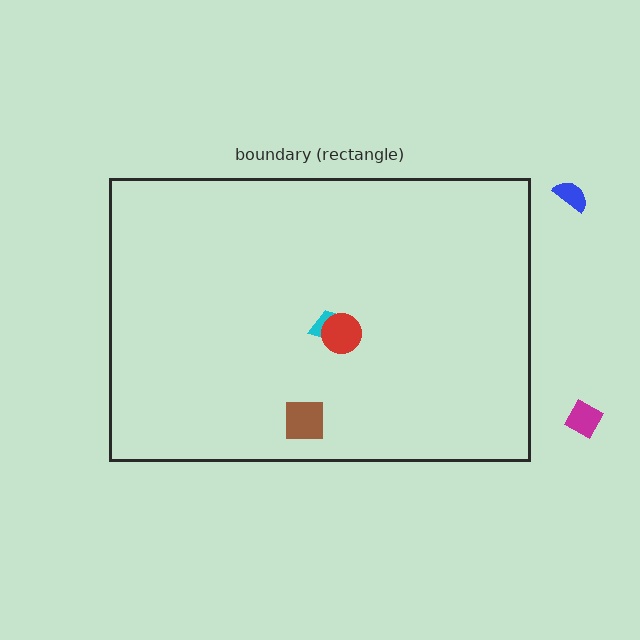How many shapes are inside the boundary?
3 inside, 2 outside.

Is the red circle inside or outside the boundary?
Inside.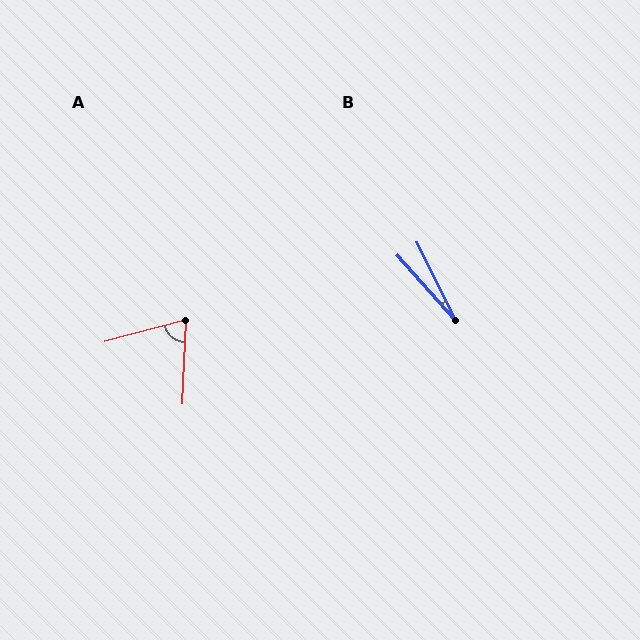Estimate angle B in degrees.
Approximately 16 degrees.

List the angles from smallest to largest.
B (16°), A (73°).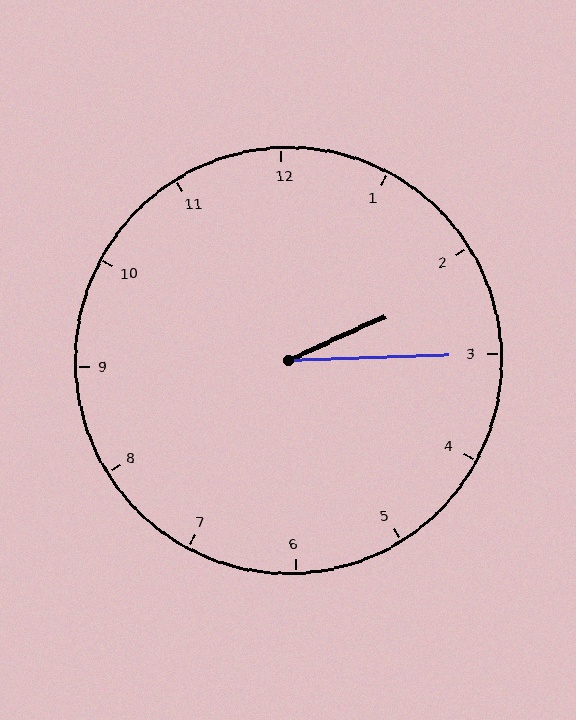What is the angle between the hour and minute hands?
Approximately 22 degrees.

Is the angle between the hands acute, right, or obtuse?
It is acute.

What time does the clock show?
2:15.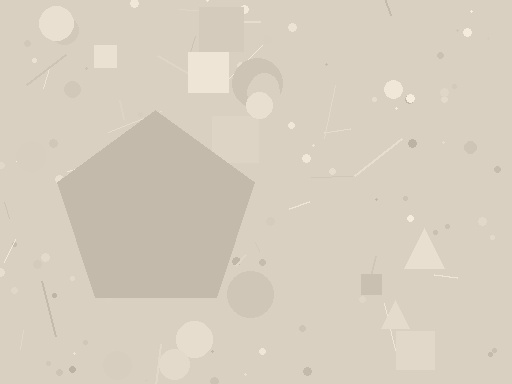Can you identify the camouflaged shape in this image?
The camouflaged shape is a pentagon.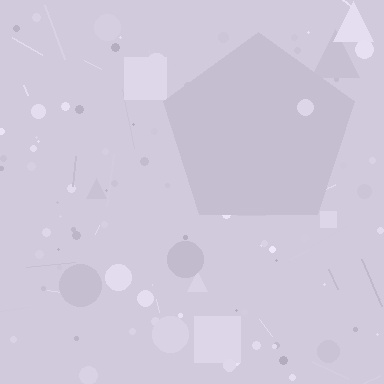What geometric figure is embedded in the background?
A pentagon is embedded in the background.